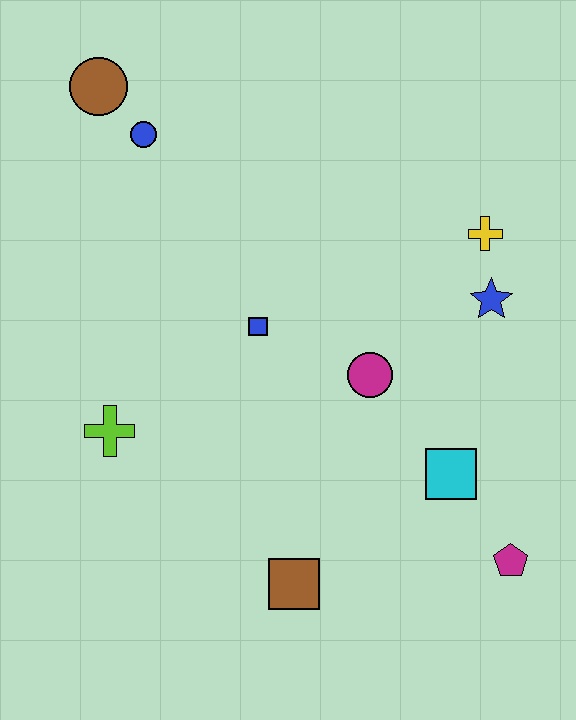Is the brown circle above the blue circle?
Yes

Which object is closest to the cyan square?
The magenta pentagon is closest to the cyan square.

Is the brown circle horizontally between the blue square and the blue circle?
No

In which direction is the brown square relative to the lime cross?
The brown square is to the right of the lime cross.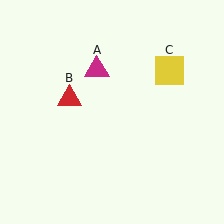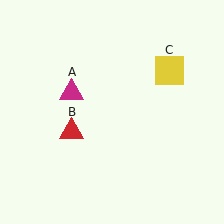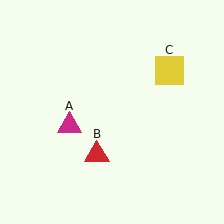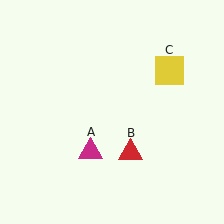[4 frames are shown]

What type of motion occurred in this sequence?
The magenta triangle (object A), red triangle (object B) rotated counterclockwise around the center of the scene.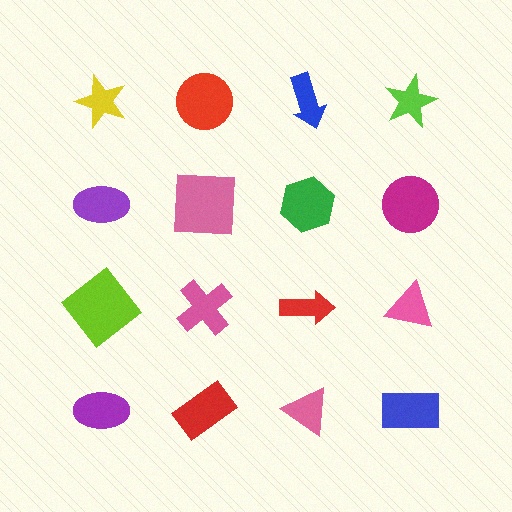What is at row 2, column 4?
A magenta circle.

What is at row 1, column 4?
A lime star.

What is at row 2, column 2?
A pink square.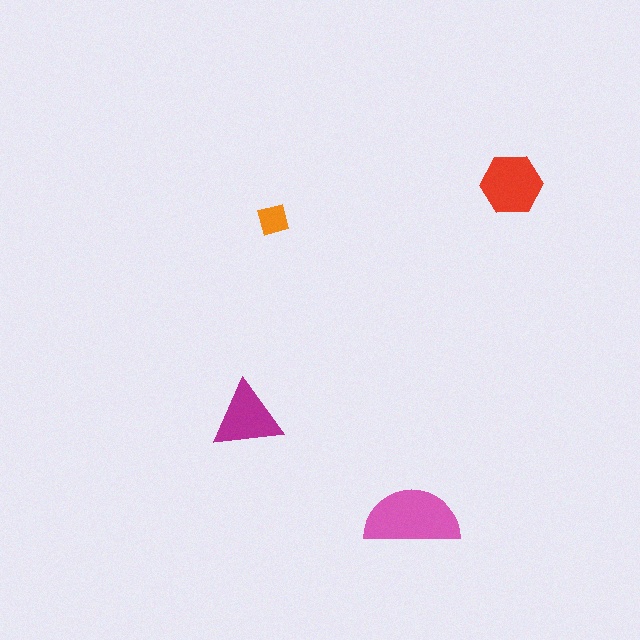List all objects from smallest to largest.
The orange square, the magenta triangle, the red hexagon, the pink semicircle.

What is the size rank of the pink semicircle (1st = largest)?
1st.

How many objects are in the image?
There are 4 objects in the image.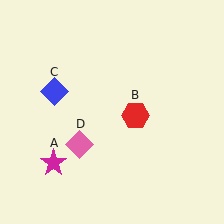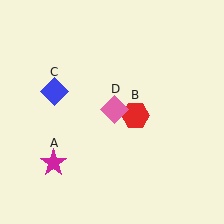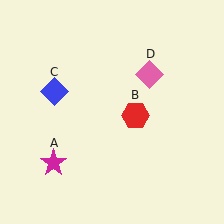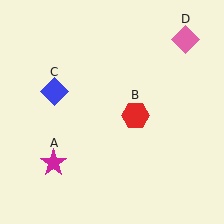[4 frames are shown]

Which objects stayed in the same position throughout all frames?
Magenta star (object A) and red hexagon (object B) and blue diamond (object C) remained stationary.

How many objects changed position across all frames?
1 object changed position: pink diamond (object D).